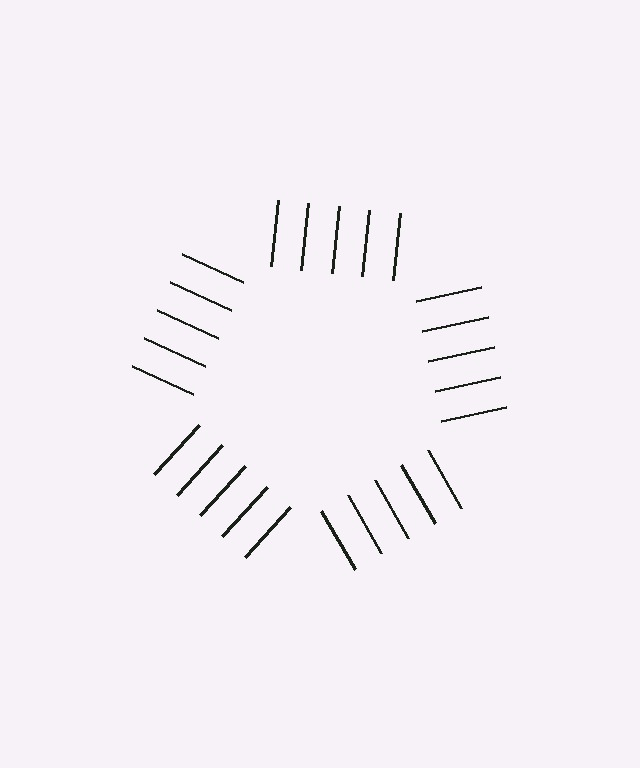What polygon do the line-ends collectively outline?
An illusory pentagon — the line segments terminate on its edges but no continuous stroke is drawn.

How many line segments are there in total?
25 — 5 along each of the 5 edges.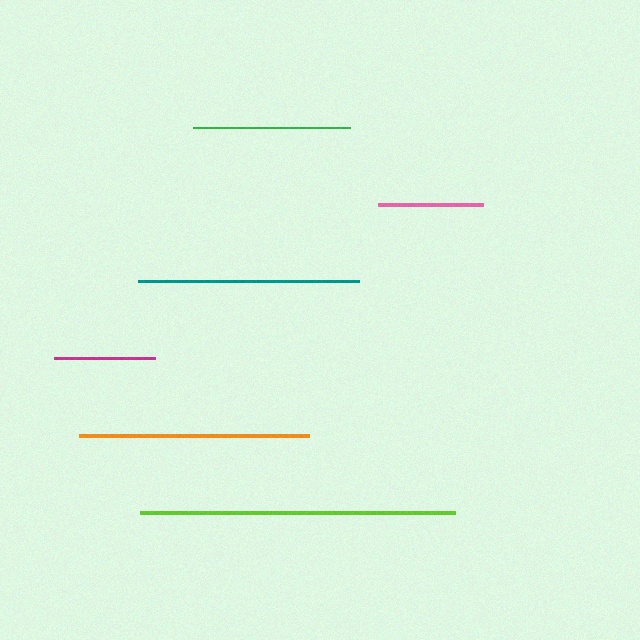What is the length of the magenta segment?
The magenta segment is approximately 101 pixels long.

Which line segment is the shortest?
The magenta line is the shortest at approximately 101 pixels.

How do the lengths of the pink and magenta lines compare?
The pink and magenta lines are approximately the same length.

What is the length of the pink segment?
The pink segment is approximately 106 pixels long.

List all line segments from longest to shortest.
From longest to shortest: lime, orange, teal, green, pink, magenta.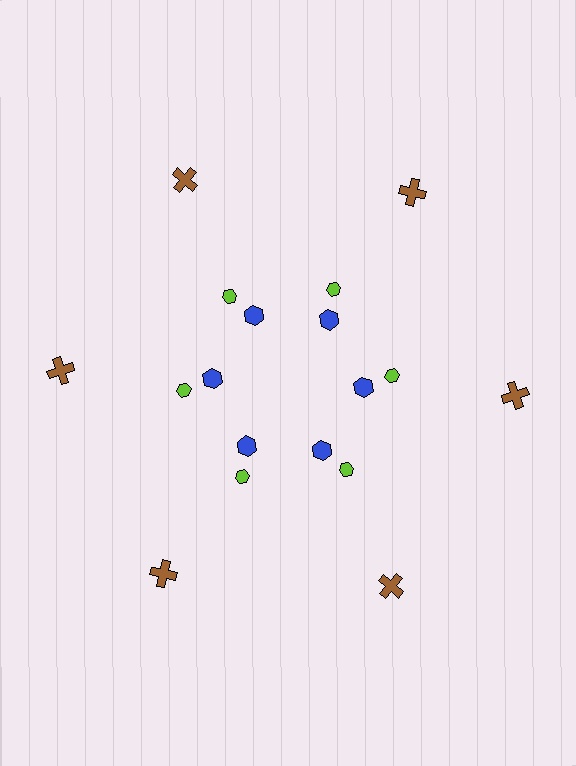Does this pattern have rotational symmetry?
Yes, this pattern has 6-fold rotational symmetry. It looks the same after rotating 60 degrees around the center.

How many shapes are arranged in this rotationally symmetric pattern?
There are 18 shapes, arranged in 6 groups of 3.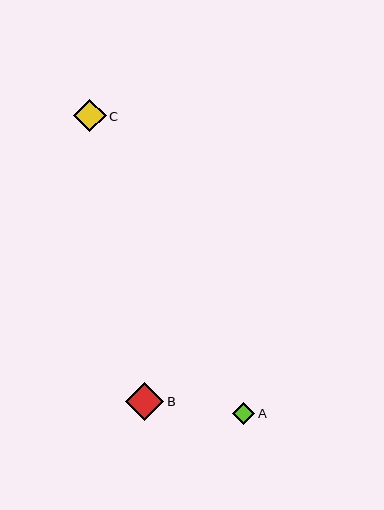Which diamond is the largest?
Diamond B is the largest with a size of approximately 38 pixels.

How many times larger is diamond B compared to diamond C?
Diamond B is approximately 1.2 times the size of diamond C.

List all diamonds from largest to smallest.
From largest to smallest: B, C, A.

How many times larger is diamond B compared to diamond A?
Diamond B is approximately 1.7 times the size of diamond A.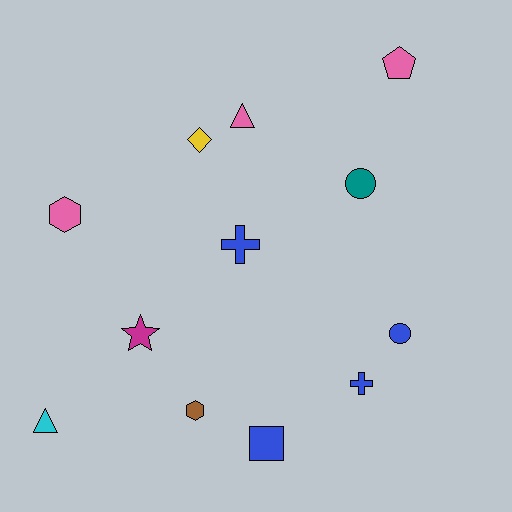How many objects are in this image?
There are 12 objects.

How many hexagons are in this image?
There are 2 hexagons.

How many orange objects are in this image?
There are no orange objects.